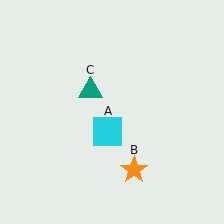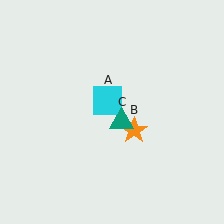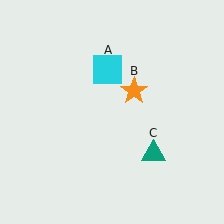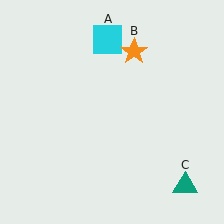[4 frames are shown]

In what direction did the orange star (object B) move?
The orange star (object B) moved up.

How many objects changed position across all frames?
3 objects changed position: cyan square (object A), orange star (object B), teal triangle (object C).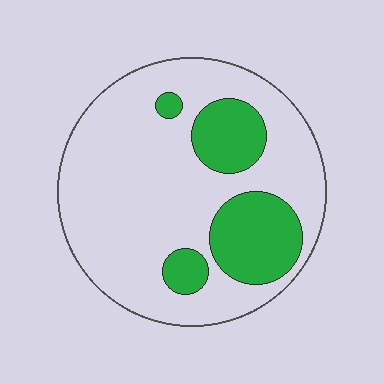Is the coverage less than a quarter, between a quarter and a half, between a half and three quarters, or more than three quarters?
Less than a quarter.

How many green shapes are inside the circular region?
4.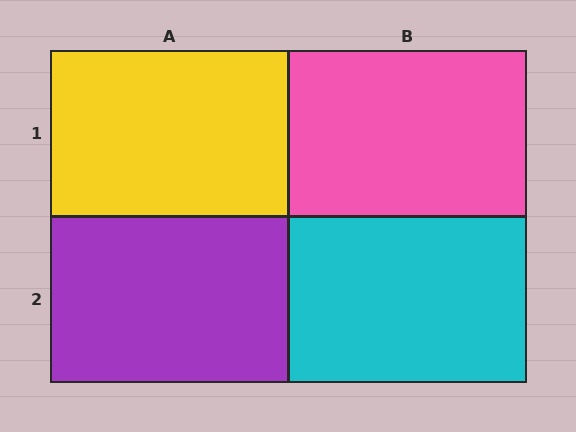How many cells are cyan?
1 cell is cyan.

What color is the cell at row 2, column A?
Purple.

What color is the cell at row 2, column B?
Cyan.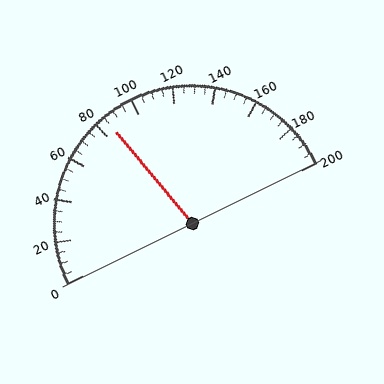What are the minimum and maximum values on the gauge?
The gauge ranges from 0 to 200.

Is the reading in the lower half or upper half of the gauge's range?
The reading is in the lower half of the range (0 to 200).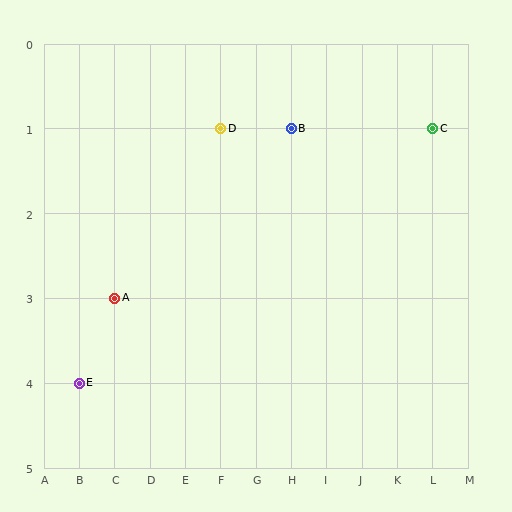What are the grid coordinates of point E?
Point E is at grid coordinates (B, 4).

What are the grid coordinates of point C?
Point C is at grid coordinates (L, 1).